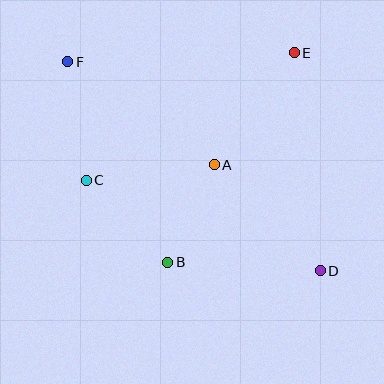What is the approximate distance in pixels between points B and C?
The distance between B and C is approximately 115 pixels.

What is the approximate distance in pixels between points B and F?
The distance between B and F is approximately 224 pixels.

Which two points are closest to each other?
Points A and B are closest to each other.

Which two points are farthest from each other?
Points D and F are farthest from each other.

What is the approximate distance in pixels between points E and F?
The distance between E and F is approximately 227 pixels.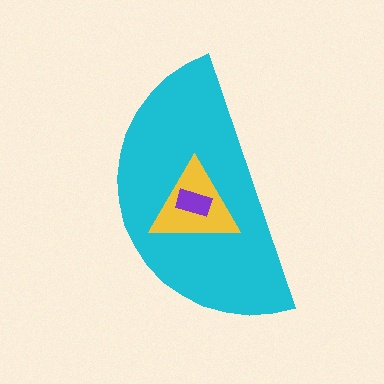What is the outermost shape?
The cyan semicircle.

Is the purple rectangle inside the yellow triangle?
Yes.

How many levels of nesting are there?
3.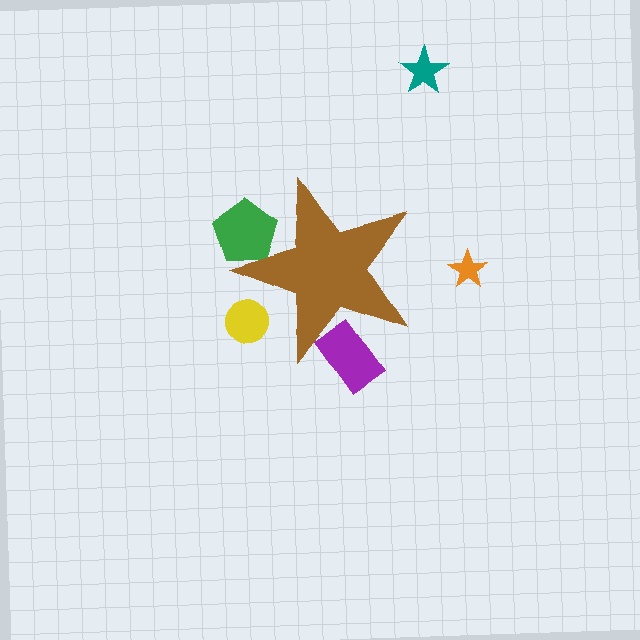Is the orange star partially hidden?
No, the orange star is fully visible.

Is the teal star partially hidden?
No, the teal star is fully visible.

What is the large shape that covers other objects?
A brown star.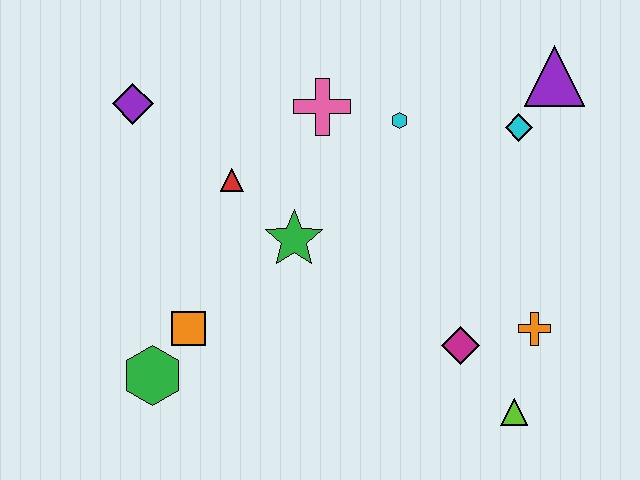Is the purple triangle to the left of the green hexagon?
No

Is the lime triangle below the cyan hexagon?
Yes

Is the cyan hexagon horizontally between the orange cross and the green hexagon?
Yes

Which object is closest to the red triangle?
The green star is closest to the red triangle.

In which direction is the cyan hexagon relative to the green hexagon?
The cyan hexagon is above the green hexagon.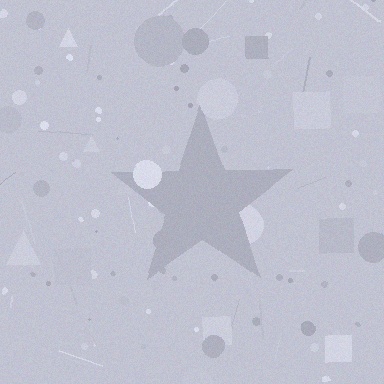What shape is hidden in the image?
A star is hidden in the image.